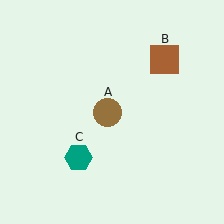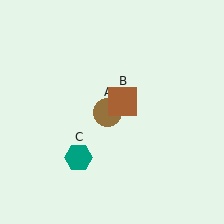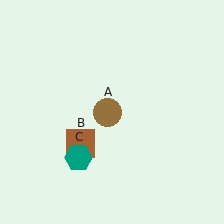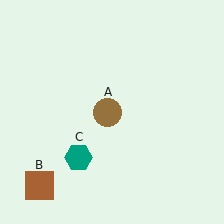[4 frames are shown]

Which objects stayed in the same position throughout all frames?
Brown circle (object A) and teal hexagon (object C) remained stationary.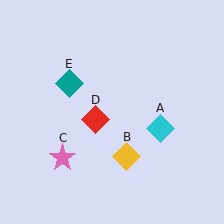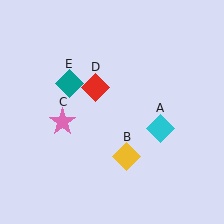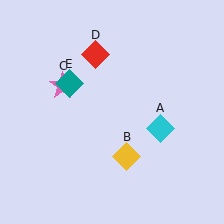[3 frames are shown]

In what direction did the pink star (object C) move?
The pink star (object C) moved up.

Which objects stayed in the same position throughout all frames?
Cyan diamond (object A) and yellow diamond (object B) and teal diamond (object E) remained stationary.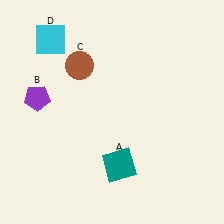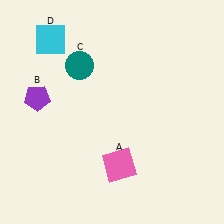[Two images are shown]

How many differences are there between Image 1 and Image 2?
There are 2 differences between the two images.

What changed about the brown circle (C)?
In Image 1, C is brown. In Image 2, it changed to teal.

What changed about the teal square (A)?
In Image 1, A is teal. In Image 2, it changed to pink.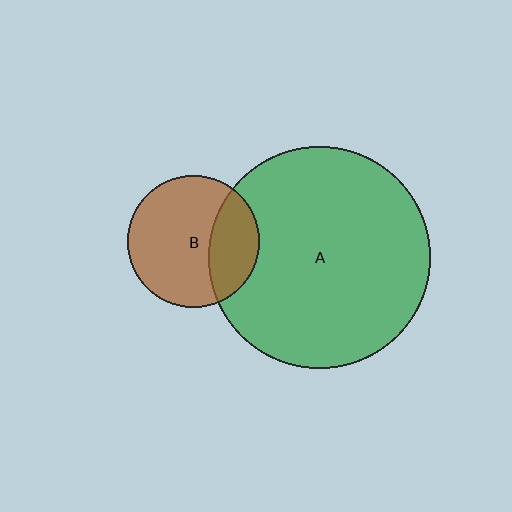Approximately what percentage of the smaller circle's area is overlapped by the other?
Approximately 30%.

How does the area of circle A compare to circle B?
Approximately 2.8 times.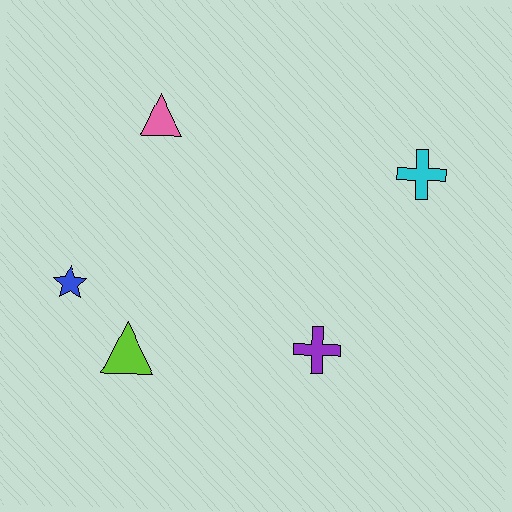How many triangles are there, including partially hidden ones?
There are 2 triangles.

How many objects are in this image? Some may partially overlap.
There are 5 objects.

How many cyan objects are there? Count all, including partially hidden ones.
There is 1 cyan object.